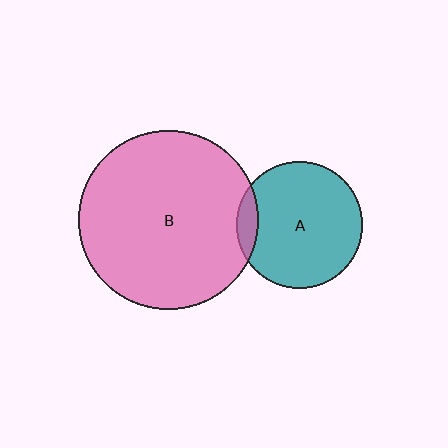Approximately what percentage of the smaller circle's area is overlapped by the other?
Approximately 10%.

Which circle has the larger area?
Circle B (pink).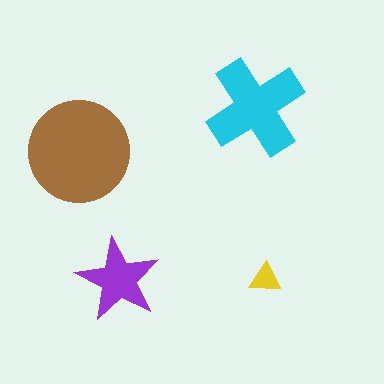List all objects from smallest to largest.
The yellow triangle, the purple star, the cyan cross, the brown circle.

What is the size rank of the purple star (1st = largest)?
3rd.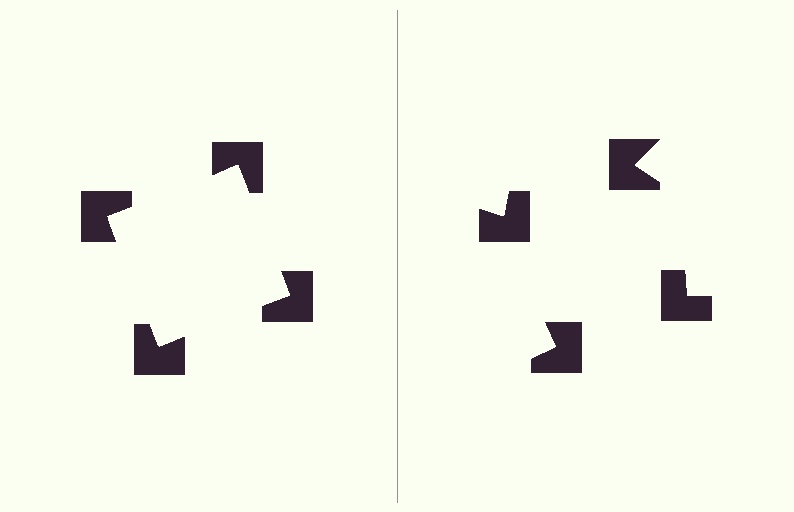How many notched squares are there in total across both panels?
8 — 4 on each side.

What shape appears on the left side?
An illusory square.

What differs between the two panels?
The notched squares are positioned identically on both sides; only the wedge orientations differ. On the left they align to a square; on the right they are misaligned.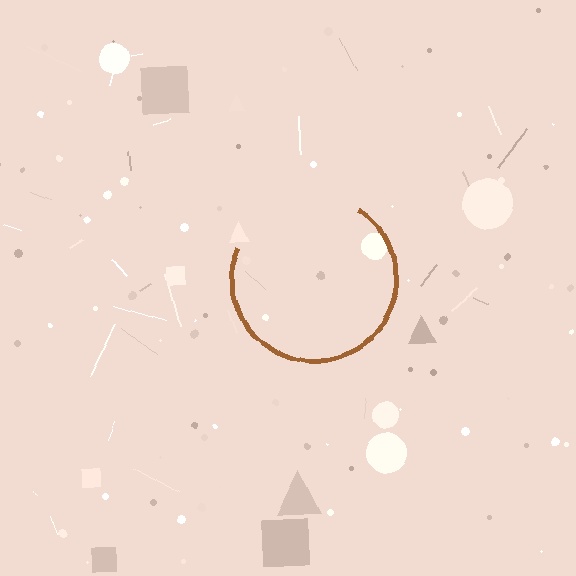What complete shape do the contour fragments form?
The contour fragments form a circle.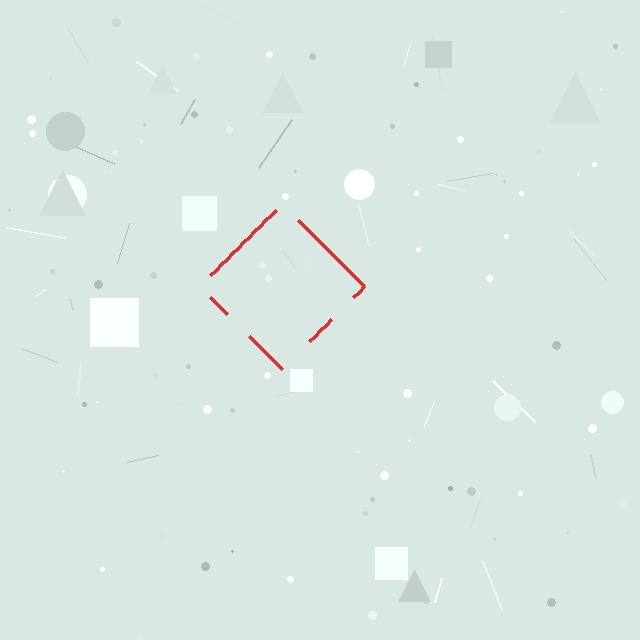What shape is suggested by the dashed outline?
The dashed outline suggests a diamond.